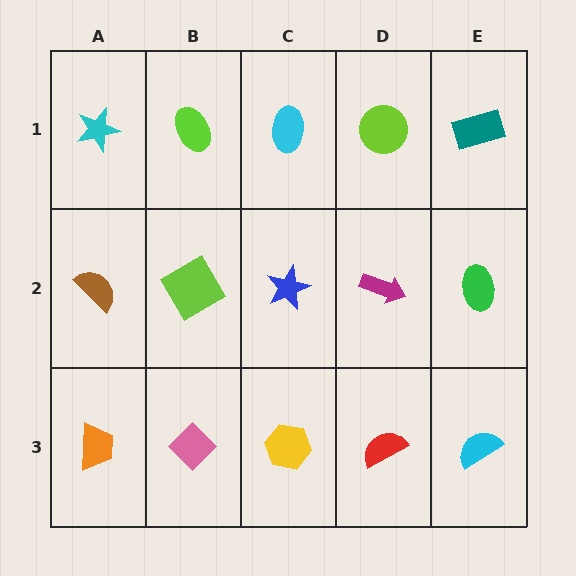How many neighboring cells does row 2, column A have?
3.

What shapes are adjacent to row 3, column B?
A lime square (row 2, column B), an orange trapezoid (row 3, column A), a yellow hexagon (row 3, column C).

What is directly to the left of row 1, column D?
A cyan ellipse.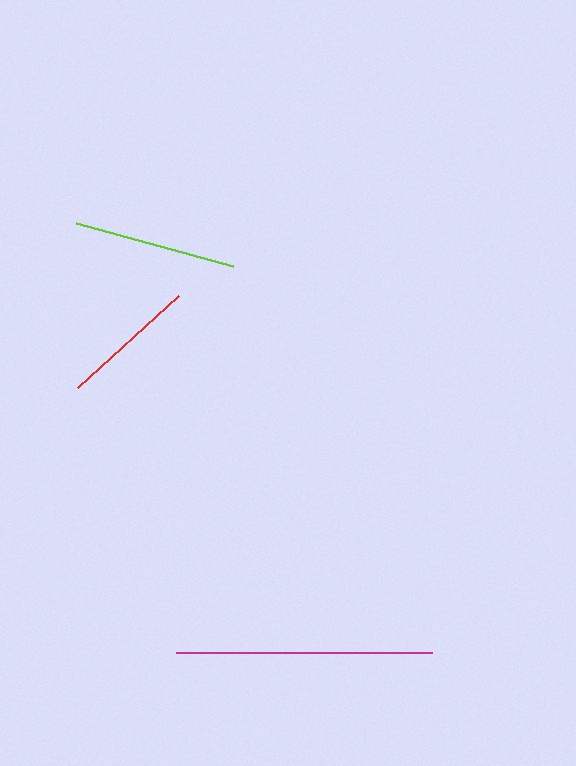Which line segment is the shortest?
The red line is the shortest at approximately 136 pixels.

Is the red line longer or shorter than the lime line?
The lime line is longer than the red line.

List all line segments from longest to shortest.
From longest to shortest: magenta, lime, red.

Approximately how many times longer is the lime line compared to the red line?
The lime line is approximately 1.2 times the length of the red line.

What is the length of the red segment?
The red segment is approximately 136 pixels long.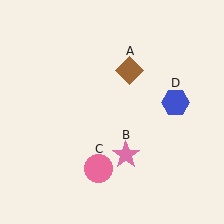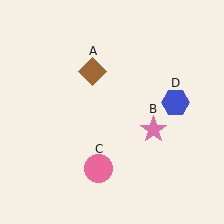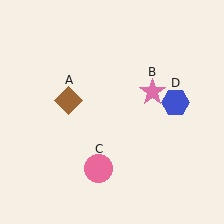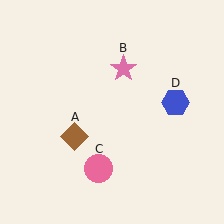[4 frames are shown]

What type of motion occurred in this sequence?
The brown diamond (object A), pink star (object B) rotated counterclockwise around the center of the scene.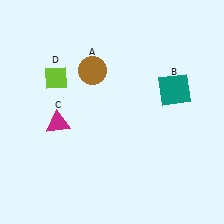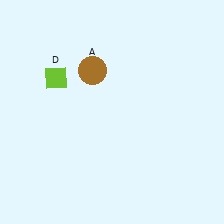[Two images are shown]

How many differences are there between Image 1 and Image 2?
There are 2 differences between the two images.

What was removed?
The magenta triangle (C), the teal square (B) were removed in Image 2.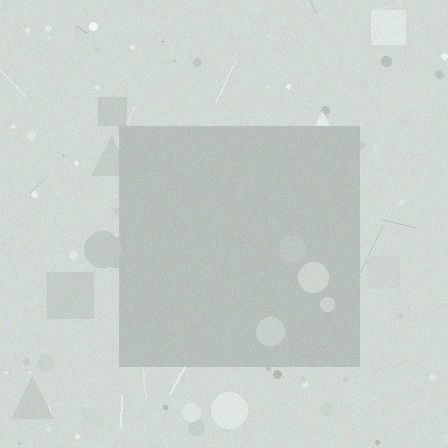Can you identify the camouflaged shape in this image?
The camouflaged shape is a square.